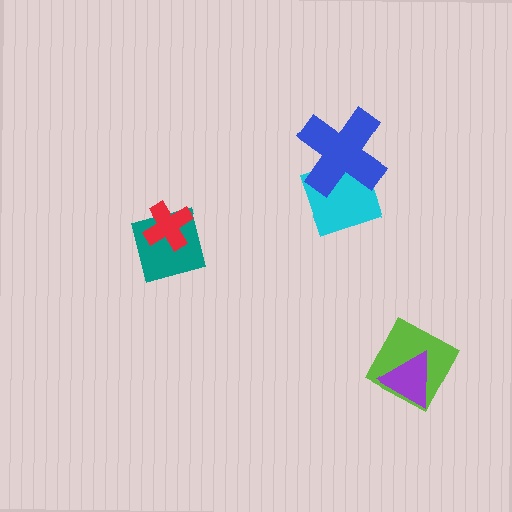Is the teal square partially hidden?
Yes, it is partially covered by another shape.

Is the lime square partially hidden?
Yes, it is partially covered by another shape.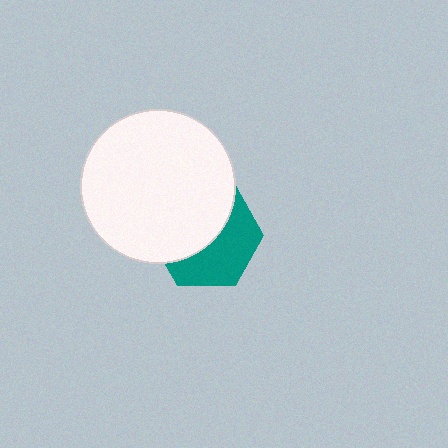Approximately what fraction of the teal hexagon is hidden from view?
Roughly 53% of the teal hexagon is hidden behind the white circle.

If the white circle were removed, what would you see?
You would see the complete teal hexagon.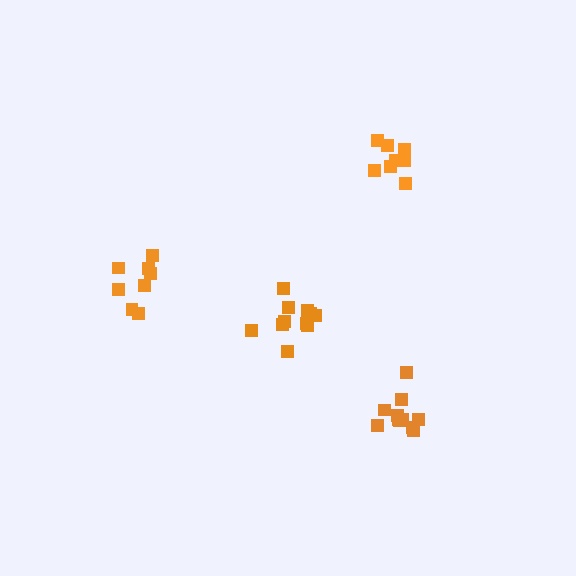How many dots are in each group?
Group 1: 11 dots, Group 2: 8 dots, Group 3: 11 dots, Group 4: 8 dots (38 total).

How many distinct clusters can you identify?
There are 4 distinct clusters.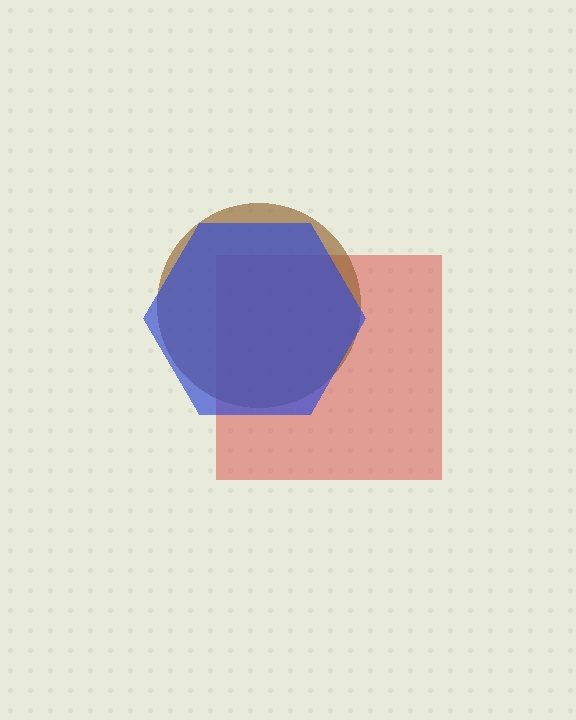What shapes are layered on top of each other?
The layered shapes are: a red square, a brown circle, a blue hexagon.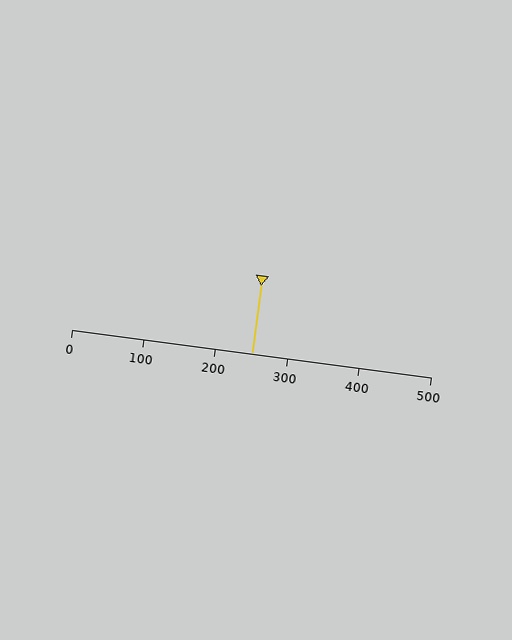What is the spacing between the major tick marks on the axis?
The major ticks are spaced 100 apart.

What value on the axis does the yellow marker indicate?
The marker indicates approximately 250.